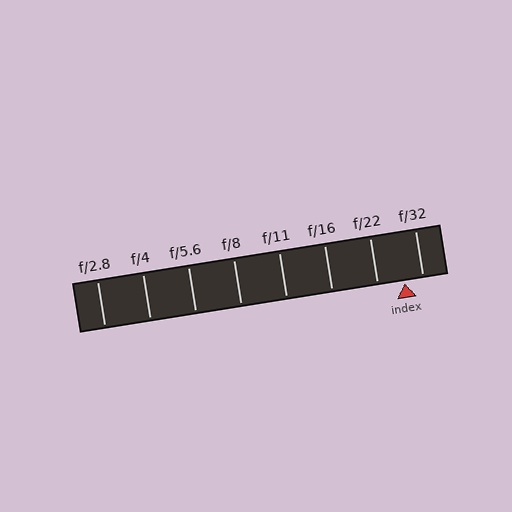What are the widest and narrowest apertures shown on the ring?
The widest aperture shown is f/2.8 and the narrowest is f/32.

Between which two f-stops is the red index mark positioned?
The index mark is between f/22 and f/32.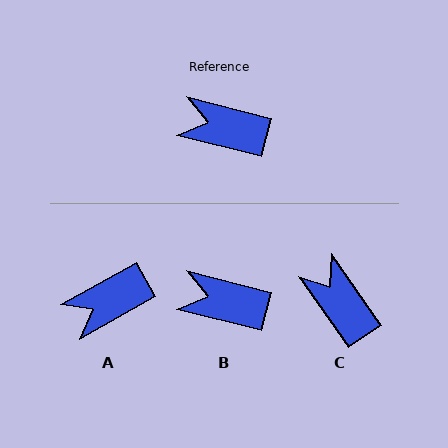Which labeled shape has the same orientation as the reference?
B.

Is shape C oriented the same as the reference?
No, it is off by about 41 degrees.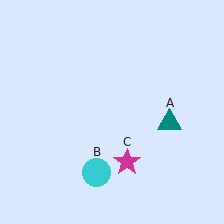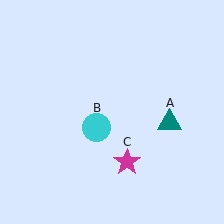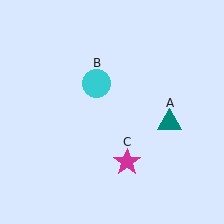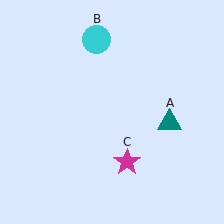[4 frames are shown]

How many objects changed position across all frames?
1 object changed position: cyan circle (object B).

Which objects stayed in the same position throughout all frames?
Teal triangle (object A) and magenta star (object C) remained stationary.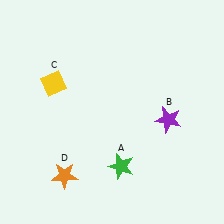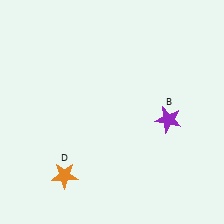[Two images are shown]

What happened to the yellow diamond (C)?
The yellow diamond (C) was removed in Image 2. It was in the top-left area of Image 1.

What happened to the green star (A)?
The green star (A) was removed in Image 2. It was in the bottom-right area of Image 1.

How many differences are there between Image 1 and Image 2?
There are 2 differences between the two images.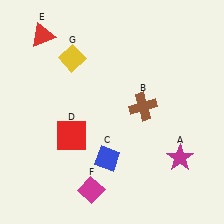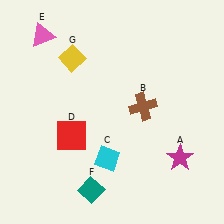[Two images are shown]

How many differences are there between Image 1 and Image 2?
There are 3 differences between the two images.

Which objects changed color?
C changed from blue to cyan. E changed from red to pink. F changed from magenta to teal.